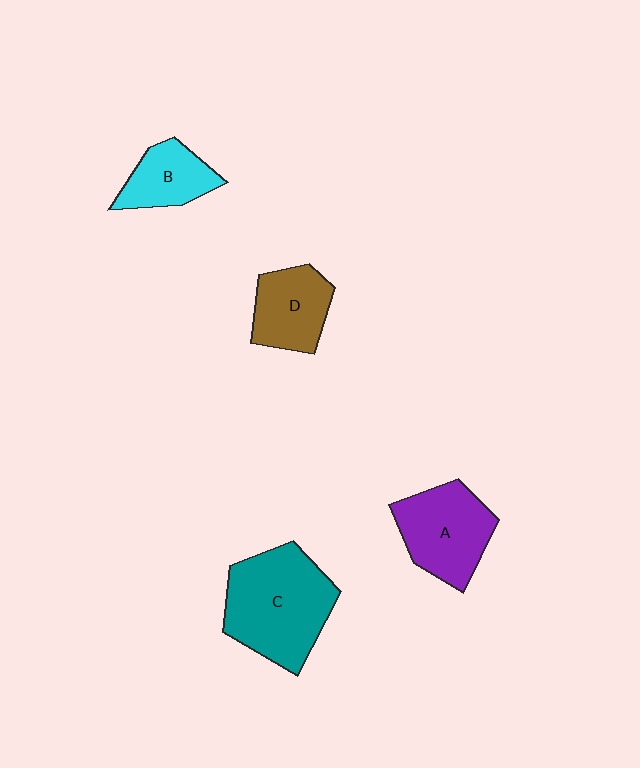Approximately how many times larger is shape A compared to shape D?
Approximately 1.3 times.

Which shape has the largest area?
Shape C (teal).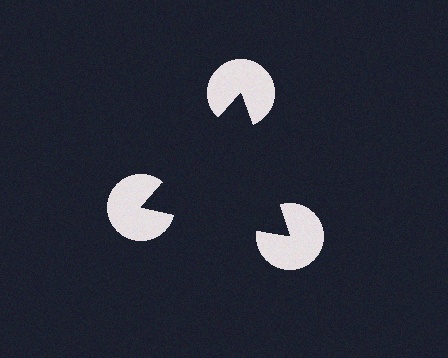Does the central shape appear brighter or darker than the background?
It typically appears slightly darker than the background, even though no actual brightness change is drawn.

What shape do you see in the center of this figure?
An illusory triangle — its edges are inferred from the aligned wedge cuts in the pac-man discs, not physically drawn.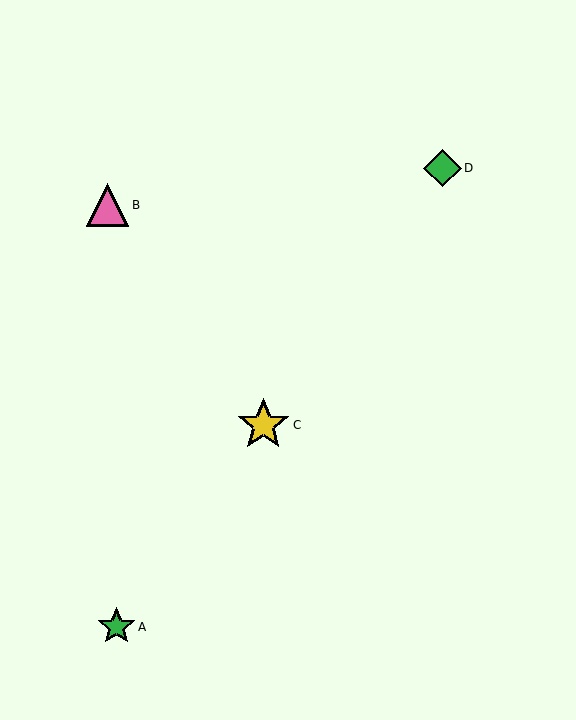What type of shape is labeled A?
Shape A is a green star.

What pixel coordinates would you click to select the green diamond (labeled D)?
Click at (442, 168) to select the green diamond D.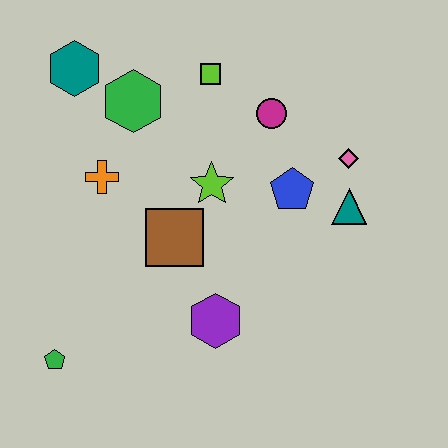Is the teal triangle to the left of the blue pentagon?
No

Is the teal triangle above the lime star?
No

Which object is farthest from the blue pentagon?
The green pentagon is farthest from the blue pentagon.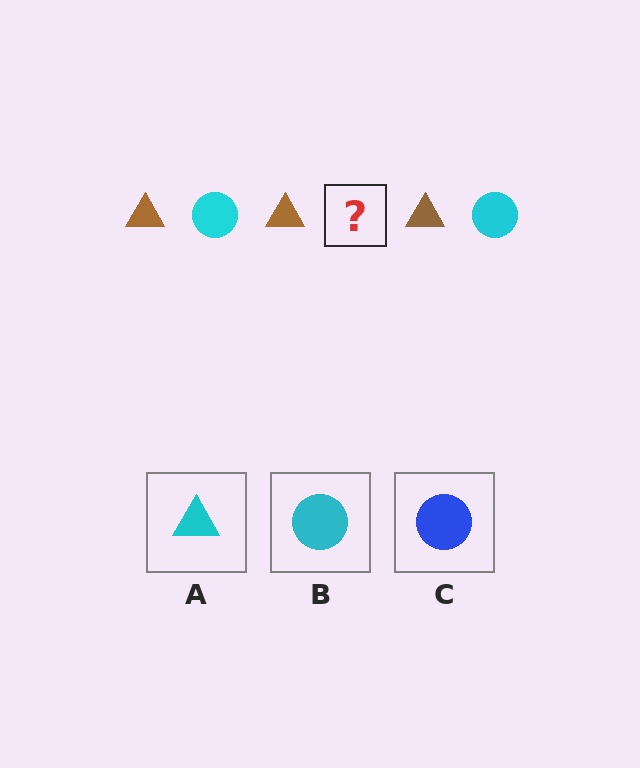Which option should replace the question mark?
Option B.